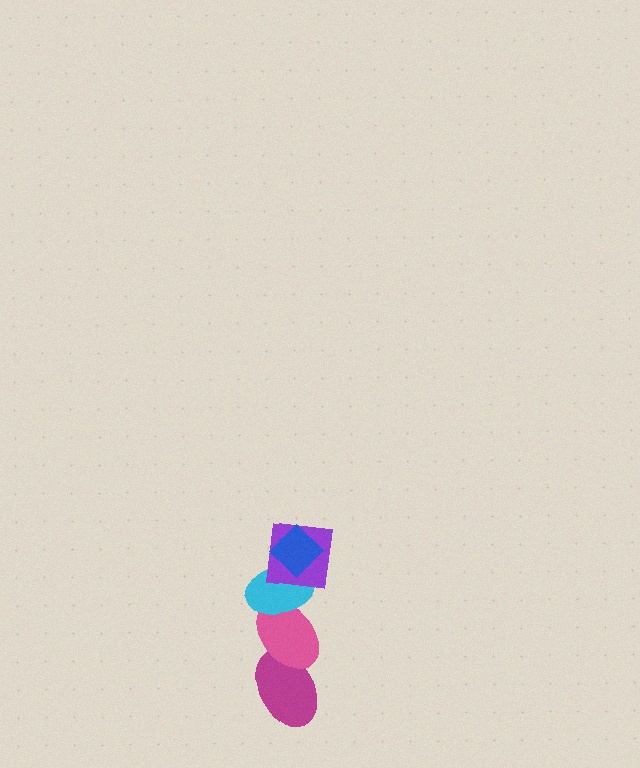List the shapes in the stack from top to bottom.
From top to bottom: the blue diamond, the purple square, the cyan ellipse, the pink ellipse, the magenta ellipse.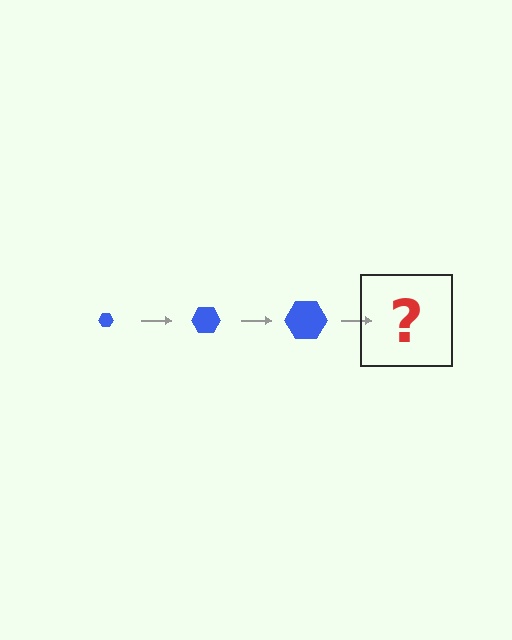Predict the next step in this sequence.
The next step is a blue hexagon, larger than the previous one.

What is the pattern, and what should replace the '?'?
The pattern is that the hexagon gets progressively larger each step. The '?' should be a blue hexagon, larger than the previous one.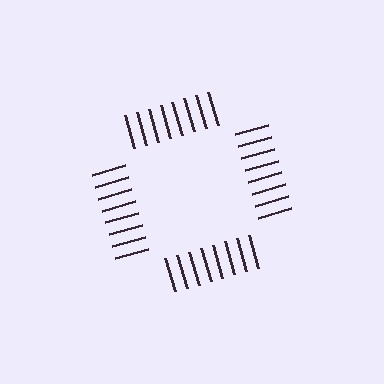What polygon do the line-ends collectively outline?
An illusory square — the line segments terminate on its edges but no continuous stroke is drawn.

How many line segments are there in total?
32 — 8 along each of the 4 edges.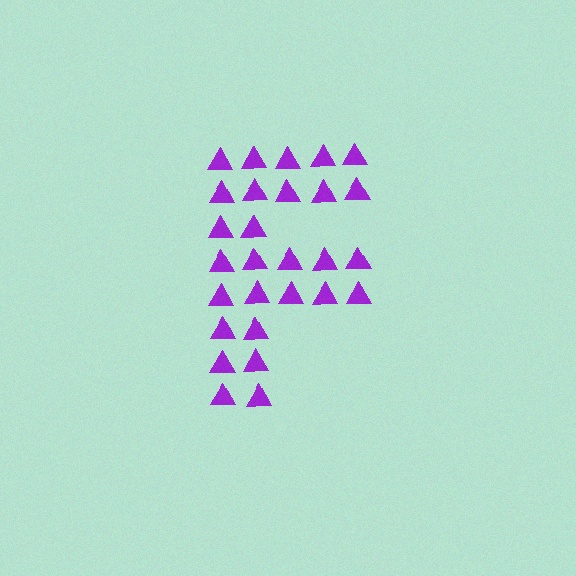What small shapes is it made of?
It is made of small triangles.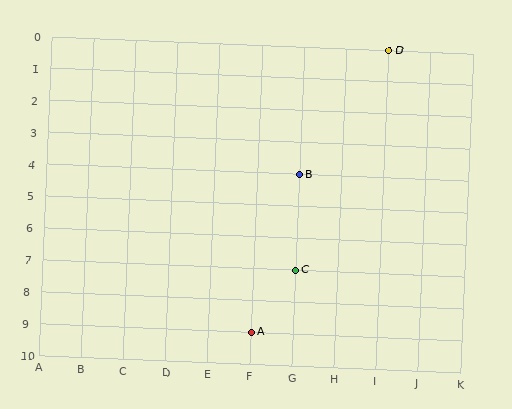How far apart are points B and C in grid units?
Points B and C are 3 rows apart.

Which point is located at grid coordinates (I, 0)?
Point D is at (I, 0).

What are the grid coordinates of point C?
Point C is at grid coordinates (G, 7).